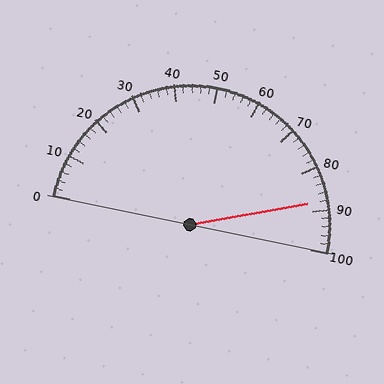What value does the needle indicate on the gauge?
The needle indicates approximately 88.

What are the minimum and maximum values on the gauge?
The gauge ranges from 0 to 100.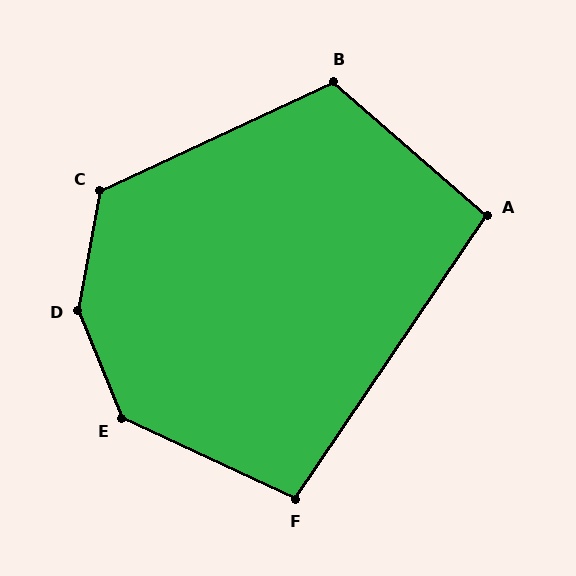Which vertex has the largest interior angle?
D, at approximately 147 degrees.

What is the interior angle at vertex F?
Approximately 99 degrees (obtuse).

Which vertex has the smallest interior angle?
A, at approximately 97 degrees.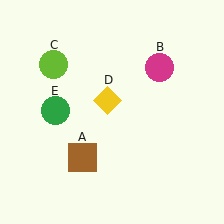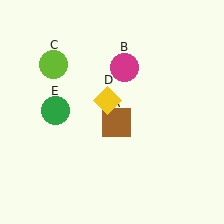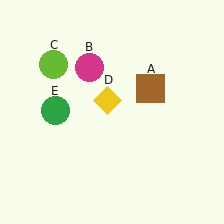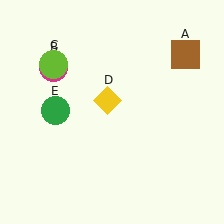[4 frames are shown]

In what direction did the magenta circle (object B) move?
The magenta circle (object B) moved left.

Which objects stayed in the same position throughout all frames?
Lime circle (object C) and yellow diamond (object D) and green circle (object E) remained stationary.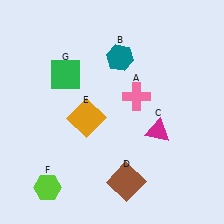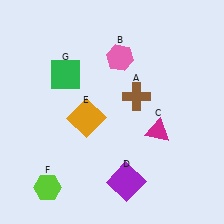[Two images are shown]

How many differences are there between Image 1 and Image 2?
There are 3 differences between the two images.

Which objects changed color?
A changed from pink to brown. B changed from teal to pink. D changed from brown to purple.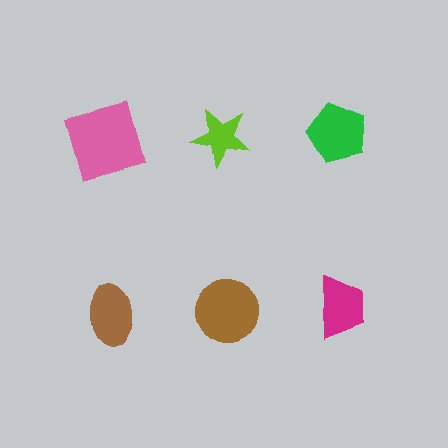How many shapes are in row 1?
3 shapes.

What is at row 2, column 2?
A brown circle.